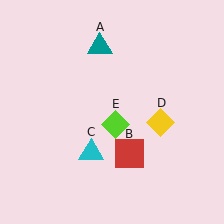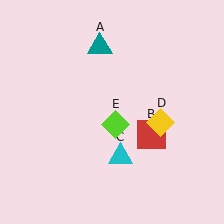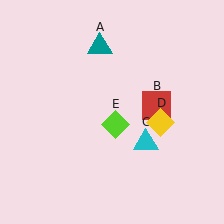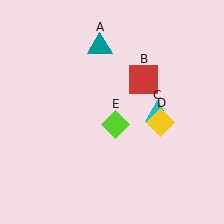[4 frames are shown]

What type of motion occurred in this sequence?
The red square (object B), cyan triangle (object C) rotated counterclockwise around the center of the scene.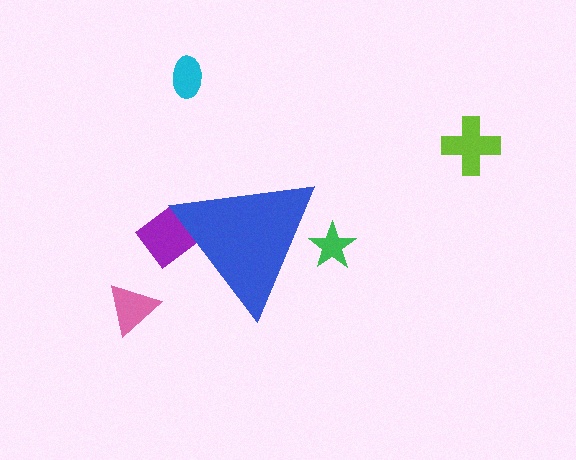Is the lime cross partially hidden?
No, the lime cross is fully visible.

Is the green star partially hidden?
Yes, the green star is partially hidden behind the blue triangle.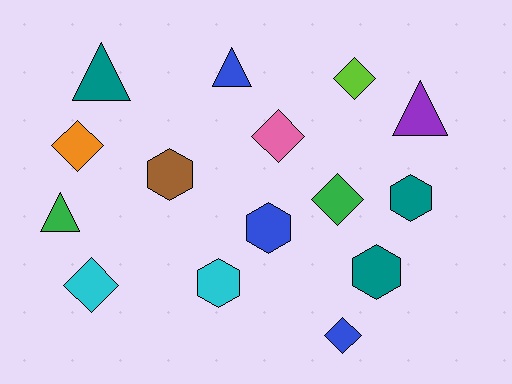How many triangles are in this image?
There are 4 triangles.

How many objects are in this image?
There are 15 objects.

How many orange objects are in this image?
There is 1 orange object.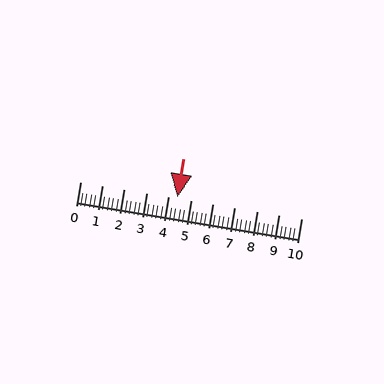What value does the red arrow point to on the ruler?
The red arrow points to approximately 4.4.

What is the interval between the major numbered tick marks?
The major tick marks are spaced 1 units apart.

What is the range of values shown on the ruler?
The ruler shows values from 0 to 10.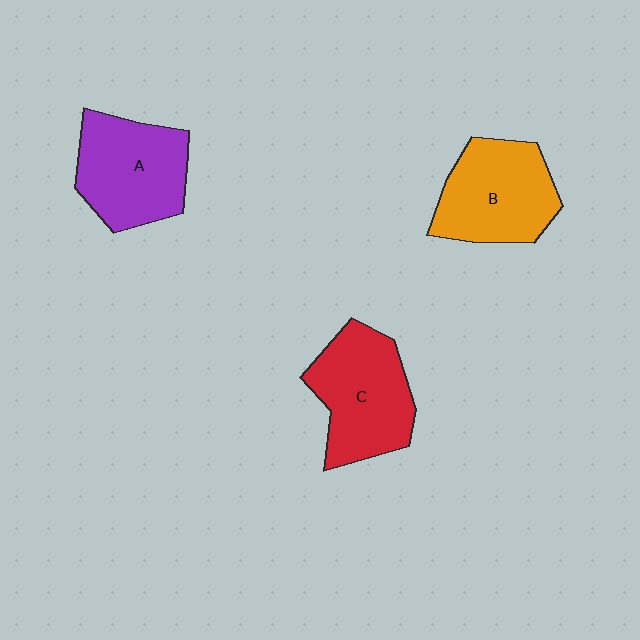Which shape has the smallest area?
Shape B (orange).